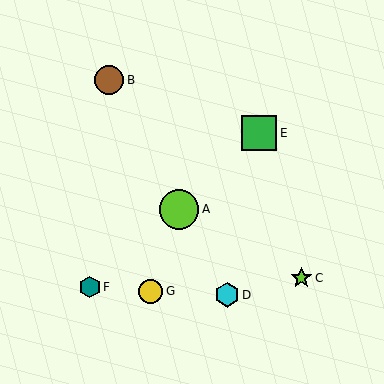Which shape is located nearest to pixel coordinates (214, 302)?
The cyan hexagon (labeled D) at (227, 295) is nearest to that location.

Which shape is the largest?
The lime circle (labeled A) is the largest.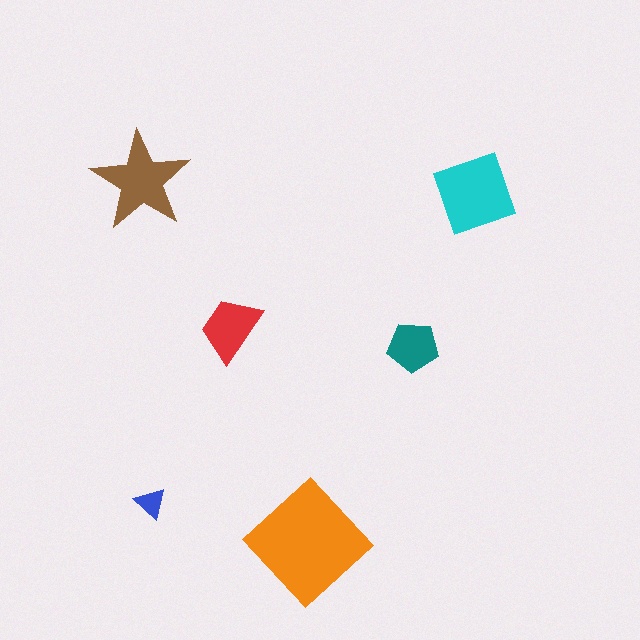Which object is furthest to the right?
The cyan diamond is rightmost.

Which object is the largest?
The orange diamond.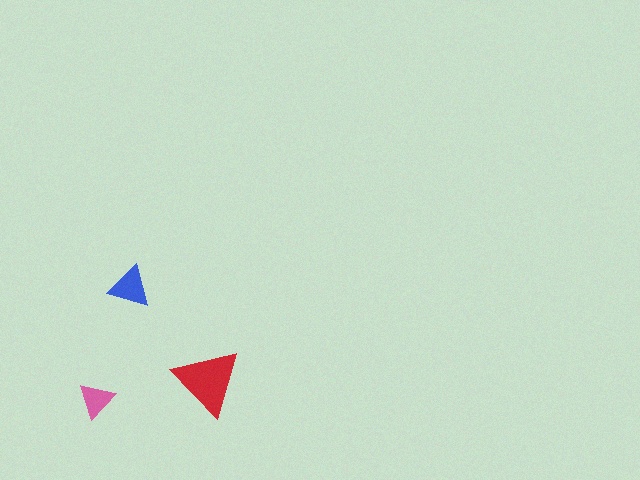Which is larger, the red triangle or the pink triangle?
The red one.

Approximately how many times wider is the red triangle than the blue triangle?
About 1.5 times wider.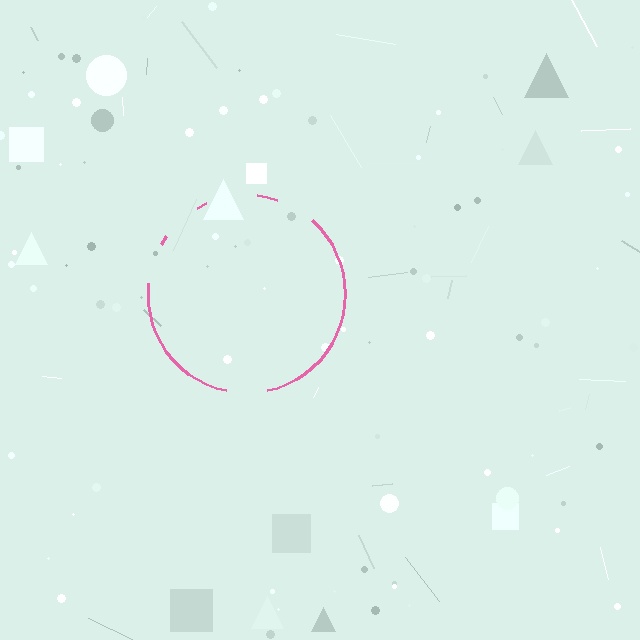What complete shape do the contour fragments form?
The contour fragments form a circle.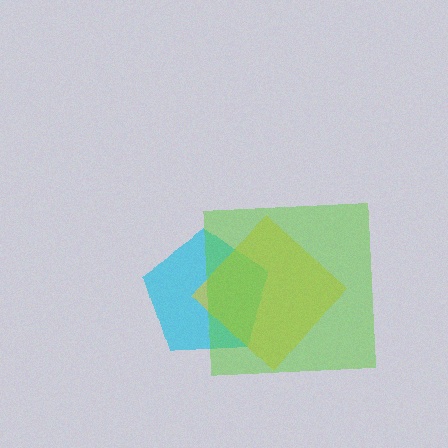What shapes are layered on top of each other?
The layered shapes are: a cyan pentagon, a yellow diamond, a lime square.